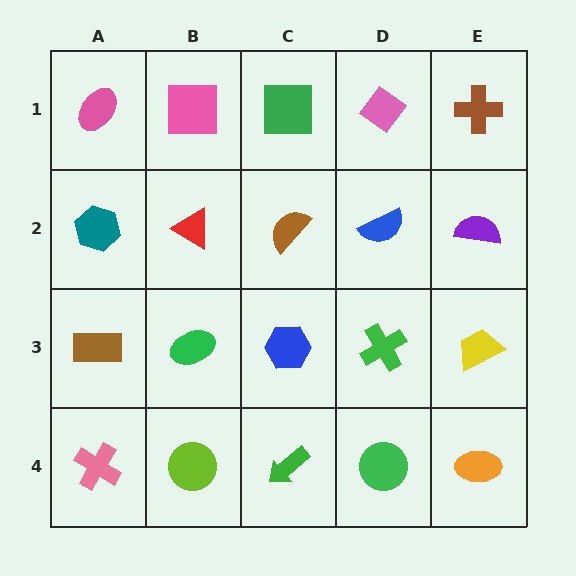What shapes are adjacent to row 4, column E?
A yellow trapezoid (row 3, column E), a green circle (row 4, column D).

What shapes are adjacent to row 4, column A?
A brown rectangle (row 3, column A), a lime circle (row 4, column B).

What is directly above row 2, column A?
A pink ellipse.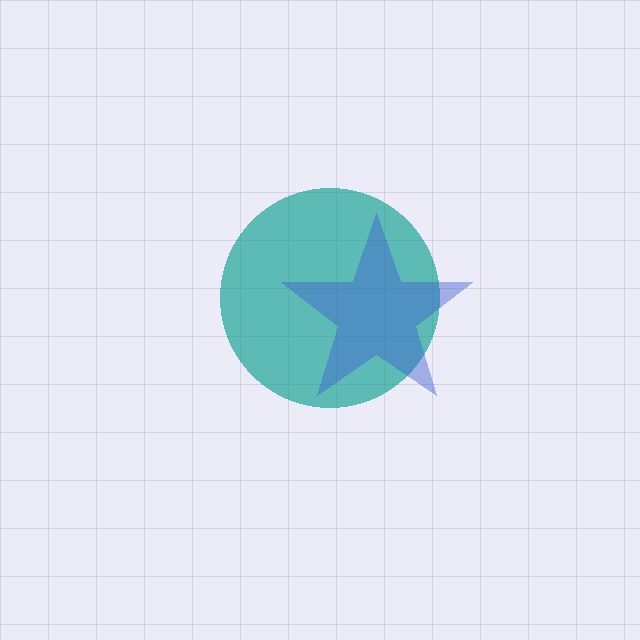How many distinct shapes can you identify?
There are 2 distinct shapes: a teal circle, a blue star.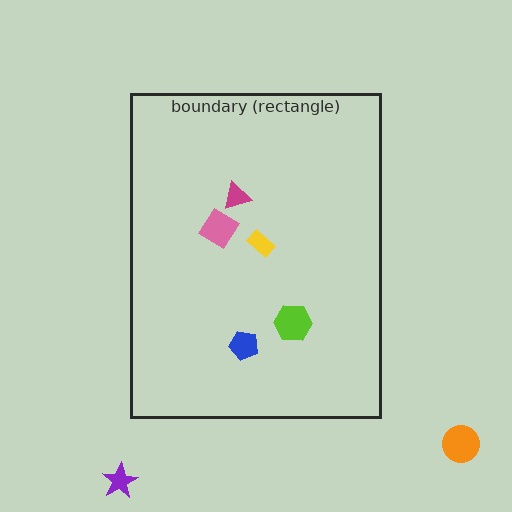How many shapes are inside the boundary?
5 inside, 2 outside.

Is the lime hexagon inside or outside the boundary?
Inside.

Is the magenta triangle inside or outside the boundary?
Inside.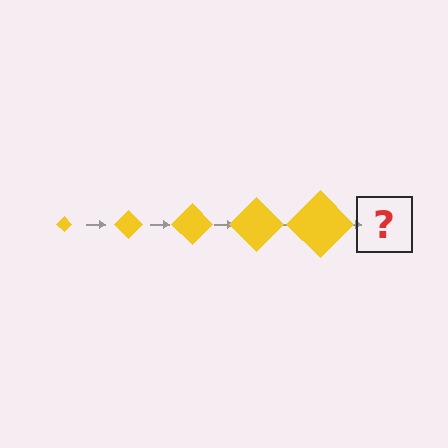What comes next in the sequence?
The next element should be a yellow diamond, larger than the previous one.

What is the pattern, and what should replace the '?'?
The pattern is that the diamond gets progressively larger each step. The '?' should be a yellow diamond, larger than the previous one.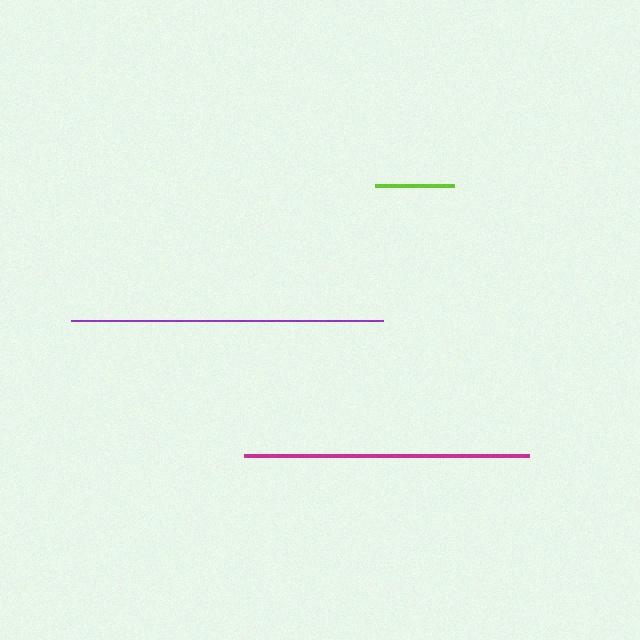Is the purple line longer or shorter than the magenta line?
The purple line is longer than the magenta line.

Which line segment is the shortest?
The lime line is the shortest at approximately 78 pixels.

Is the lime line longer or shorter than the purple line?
The purple line is longer than the lime line.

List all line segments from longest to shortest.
From longest to shortest: purple, magenta, lime.